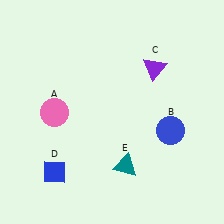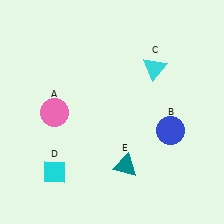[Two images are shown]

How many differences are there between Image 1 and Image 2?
There are 2 differences between the two images.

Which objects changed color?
C changed from purple to cyan. D changed from blue to cyan.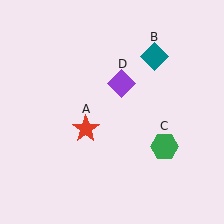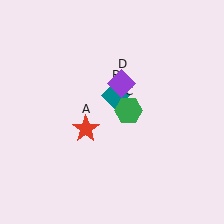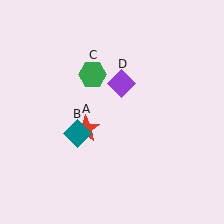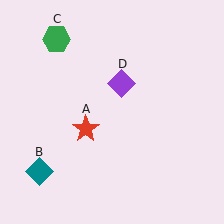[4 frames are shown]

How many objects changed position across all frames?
2 objects changed position: teal diamond (object B), green hexagon (object C).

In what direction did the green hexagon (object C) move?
The green hexagon (object C) moved up and to the left.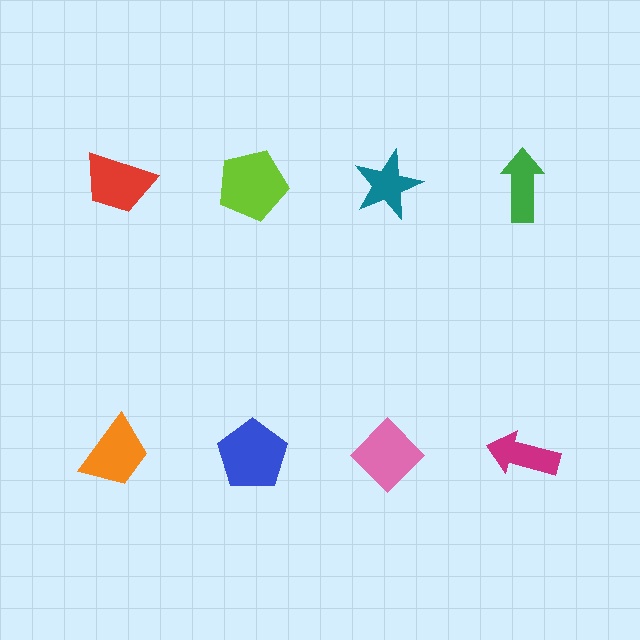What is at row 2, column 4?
A magenta arrow.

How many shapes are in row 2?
4 shapes.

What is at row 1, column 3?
A teal star.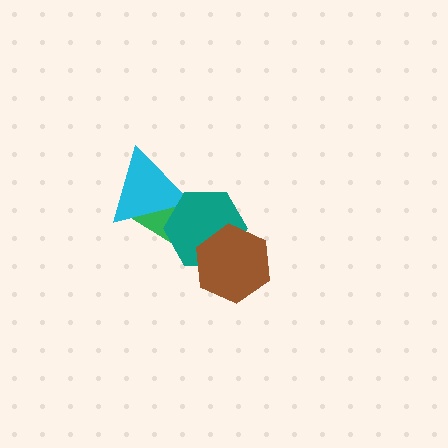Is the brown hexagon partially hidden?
No, no other shape covers it.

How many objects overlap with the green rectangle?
2 objects overlap with the green rectangle.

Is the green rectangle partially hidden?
Yes, it is partially covered by another shape.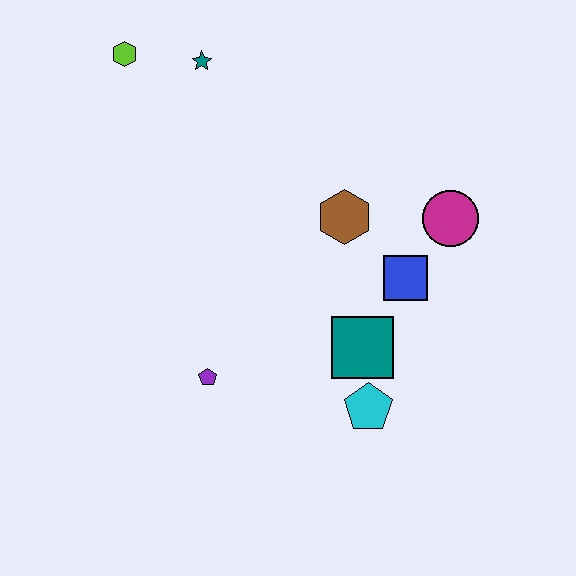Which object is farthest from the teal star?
The cyan pentagon is farthest from the teal star.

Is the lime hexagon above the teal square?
Yes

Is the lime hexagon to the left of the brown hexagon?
Yes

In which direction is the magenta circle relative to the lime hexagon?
The magenta circle is to the right of the lime hexagon.